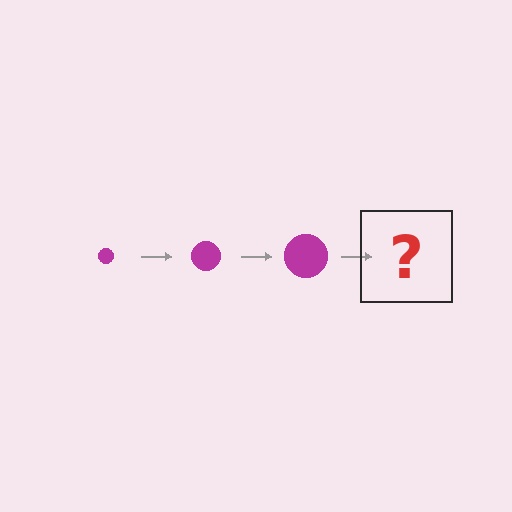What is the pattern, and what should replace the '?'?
The pattern is that the circle gets progressively larger each step. The '?' should be a magenta circle, larger than the previous one.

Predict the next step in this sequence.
The next step is a magenta circle, larger than the previous one.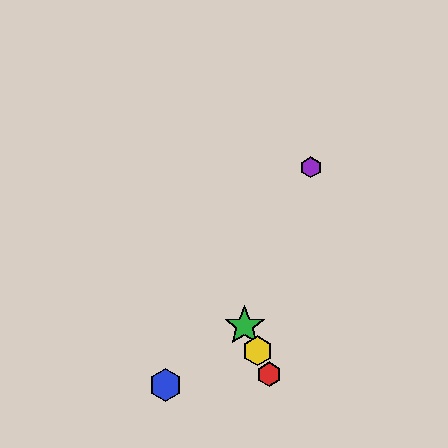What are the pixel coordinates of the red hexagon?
The red hexagon is at (269, 374).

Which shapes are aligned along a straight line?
The red hexagon, the green star, the yellow hexagon are aligned along a straight line.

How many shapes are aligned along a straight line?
3 shapes (the red hexagon, the green star, the yellow hexagon) are aligned along a straight line.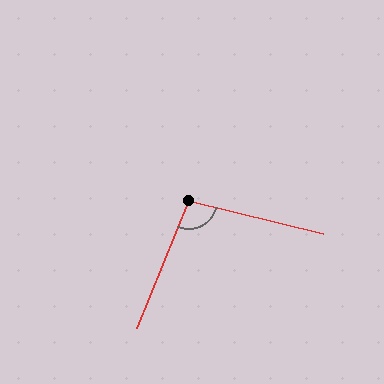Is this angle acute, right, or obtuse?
It is obtuse.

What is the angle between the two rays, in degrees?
Approximately 98 degrees.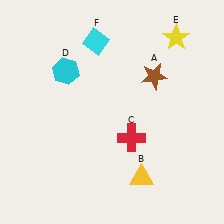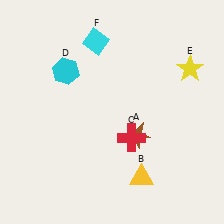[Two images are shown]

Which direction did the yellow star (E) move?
The yellow star (E) moved down.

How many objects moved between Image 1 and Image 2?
2 objects moved between the two images.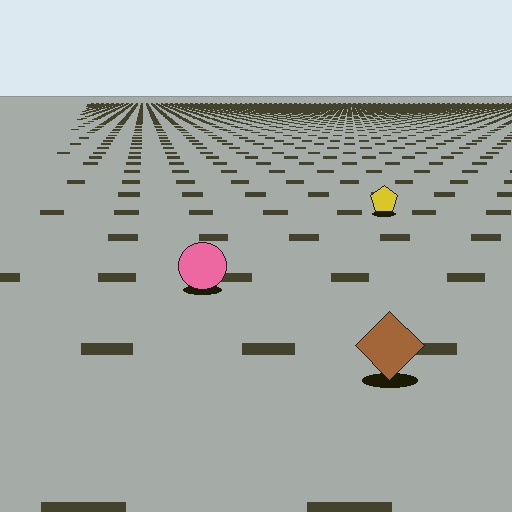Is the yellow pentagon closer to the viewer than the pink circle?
No. The pink circle is closer — you can tell from the texture gradient: the ground texture is coarser near it.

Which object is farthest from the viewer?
The yellow pentagon is farthest from the viewer. It appears smaller and the ground texture around it is denser.